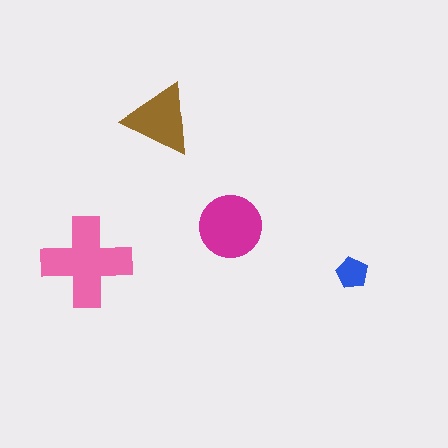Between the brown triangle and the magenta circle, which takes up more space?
The magenta circle.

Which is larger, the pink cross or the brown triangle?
The pink cross.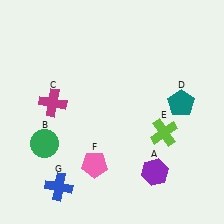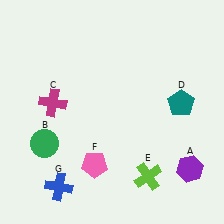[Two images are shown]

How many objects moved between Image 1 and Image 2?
2 objects moved between the two images.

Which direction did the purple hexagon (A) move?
The purple hexagon (A) moved right.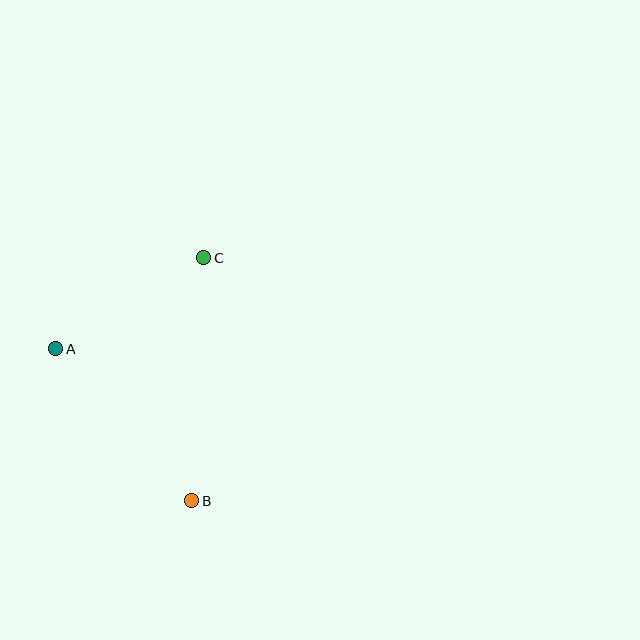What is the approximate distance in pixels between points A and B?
The distance between A and B is approximately 204 pixels.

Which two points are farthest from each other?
Points B and C are farthest from each other.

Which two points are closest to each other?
Points A and C are closest to each other.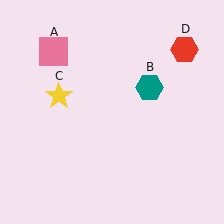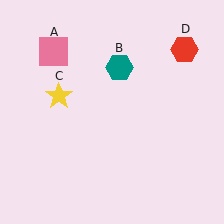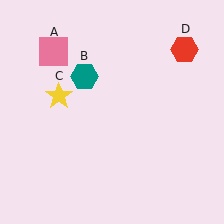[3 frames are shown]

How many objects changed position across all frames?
1 object changed position: teal hexagon (object B).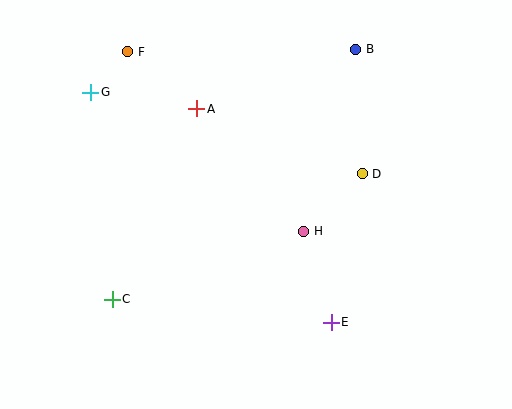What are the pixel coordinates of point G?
Point G is at (91, 92).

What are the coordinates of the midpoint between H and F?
The midpoint between H and F is at (216, 141).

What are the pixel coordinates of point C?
Point C is at (112, 299).